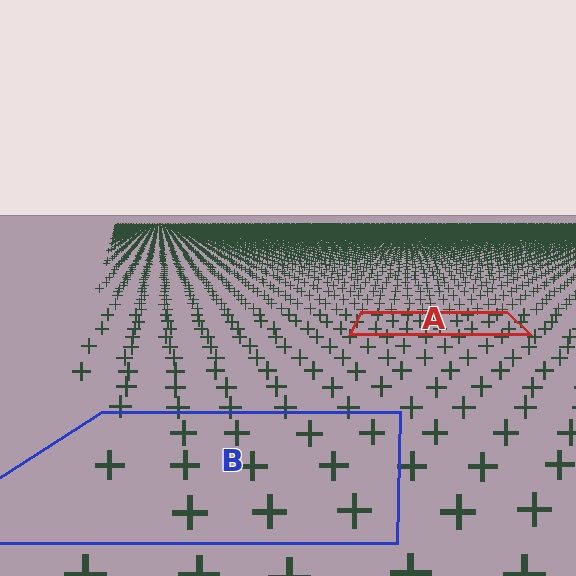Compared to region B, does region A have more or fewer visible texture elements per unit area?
Region A has more texture elements per unit area — they are packed more densely because it is farther away.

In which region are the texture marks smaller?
The texture marks are smaller in region A, because it is farther away.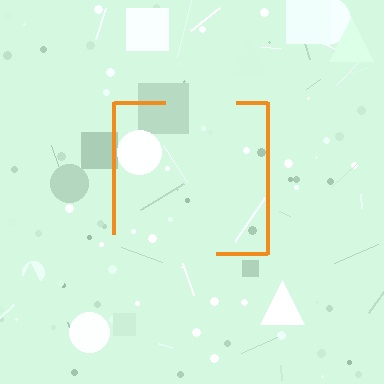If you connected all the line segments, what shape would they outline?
They would outline a square.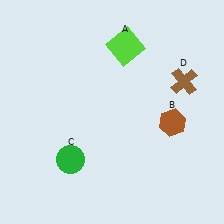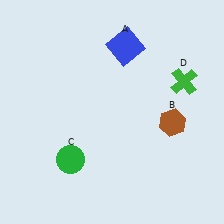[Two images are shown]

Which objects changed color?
A changed from lime to blue. D changed from brown to green.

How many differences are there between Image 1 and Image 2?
There are 2 differences between the two images.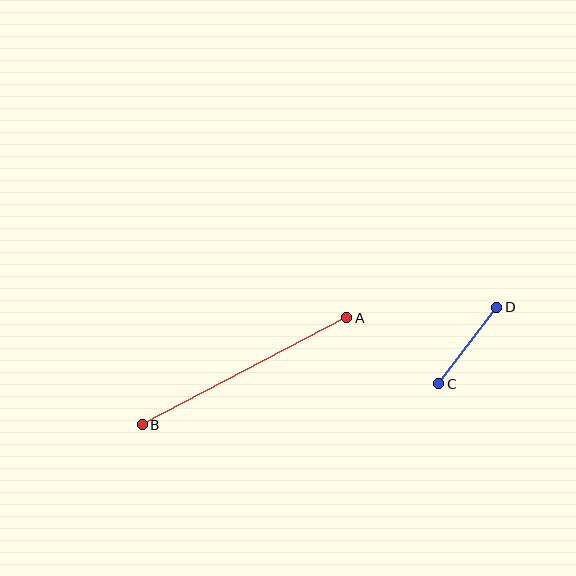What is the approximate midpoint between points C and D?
The midpoint is at approximately (468, 346) pixels.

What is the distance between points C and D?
The distance is approximately 96 pixels.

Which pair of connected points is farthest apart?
Points A and B are farthest apart.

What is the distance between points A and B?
The distance is approximately 231 pixels.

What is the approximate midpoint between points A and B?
The midpoint is at approximately (245, 371) pixels.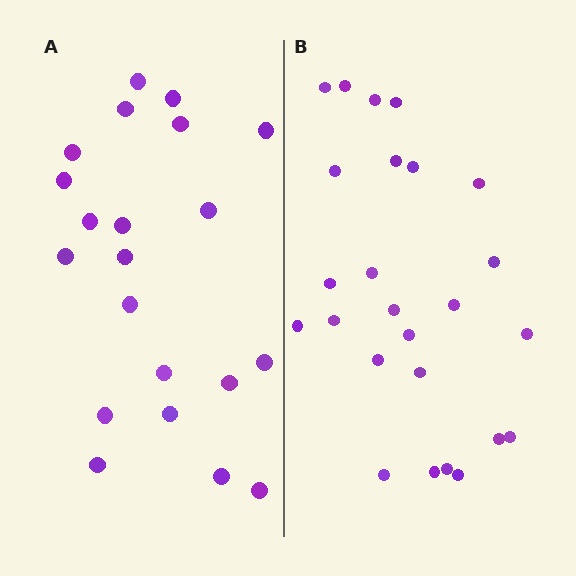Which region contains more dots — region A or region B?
Region B (the right region) has more dots.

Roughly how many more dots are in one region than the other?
Region B has about 4 more dots than region A.